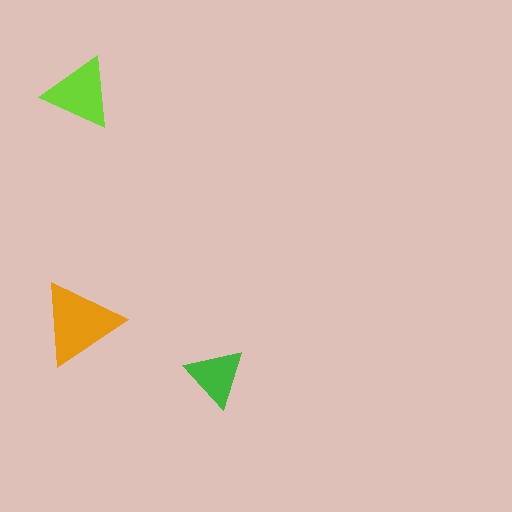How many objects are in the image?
There are 3 objects in the image.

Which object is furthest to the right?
The green triangle is rightmost.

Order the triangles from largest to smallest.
the orange one, the lime one, the green one.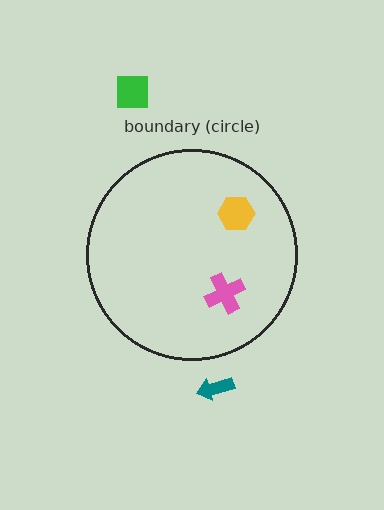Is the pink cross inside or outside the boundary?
Inside.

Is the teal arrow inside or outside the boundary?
Outside.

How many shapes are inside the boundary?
2 inside, 2 outside.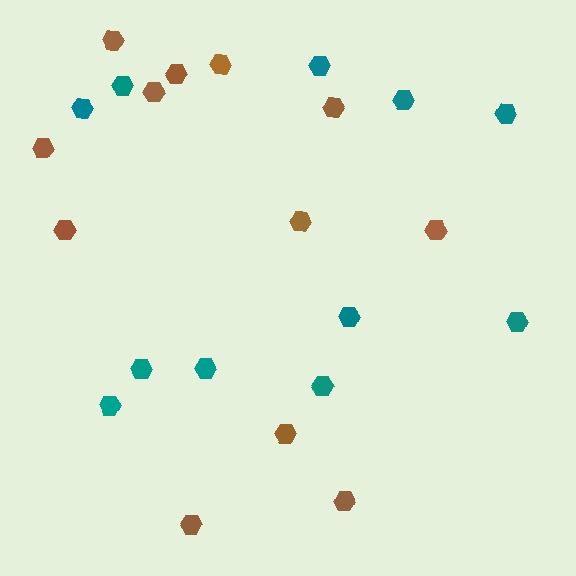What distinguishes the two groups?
There are 2 groups: one group of brown hexagons (12) and one group of teal hexagons (11).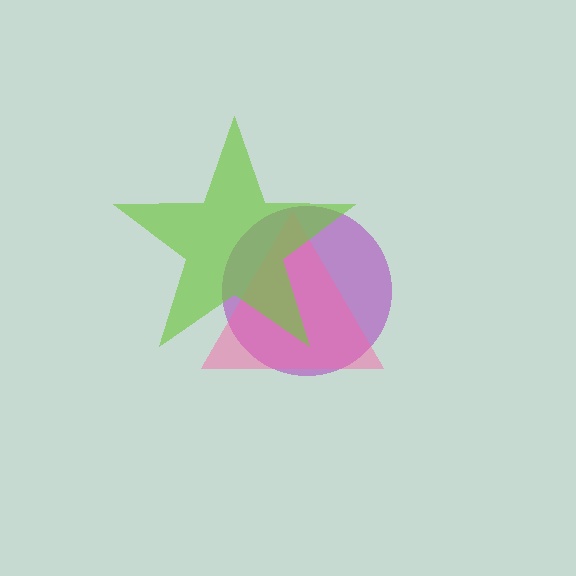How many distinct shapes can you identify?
There are 3 distinct shapes: a purple circle, a pink triangle, a lime star.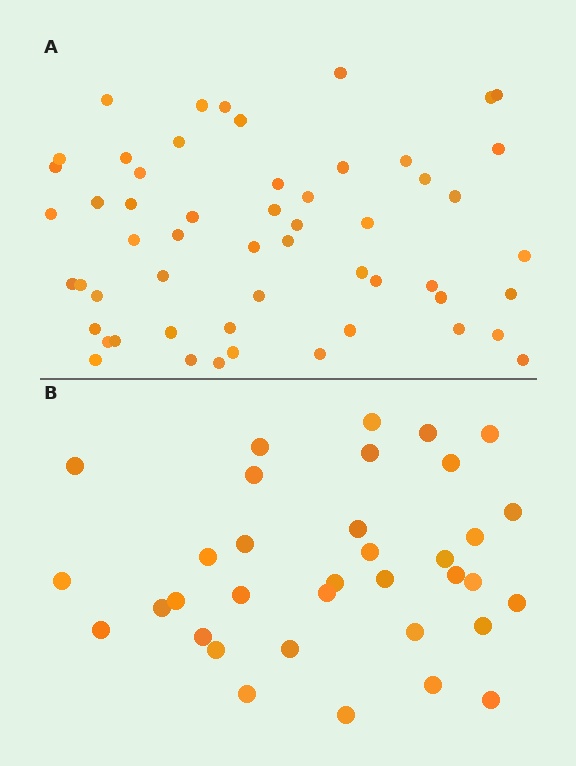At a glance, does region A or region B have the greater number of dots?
Region A (the top region) has more dots.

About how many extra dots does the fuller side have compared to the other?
Region A has approximately 20 more dots than region B.